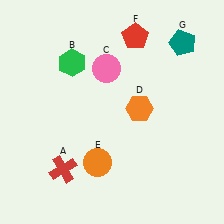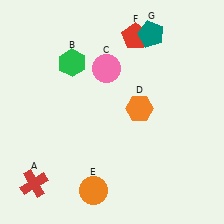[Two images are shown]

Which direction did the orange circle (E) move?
The orange circle (E) moved down.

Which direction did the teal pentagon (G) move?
The teal pentagon (G) moved left.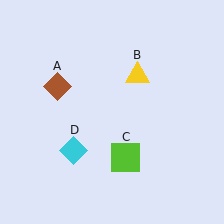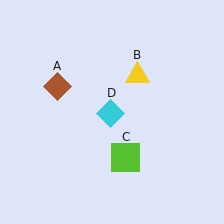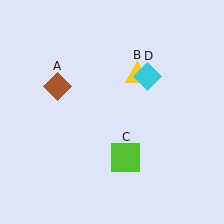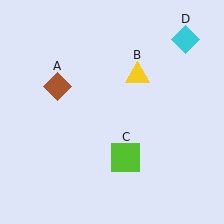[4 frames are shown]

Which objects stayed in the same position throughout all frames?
Brown diamond (object A) and yellow triangle (object B) and lime square (object C) remained stationary.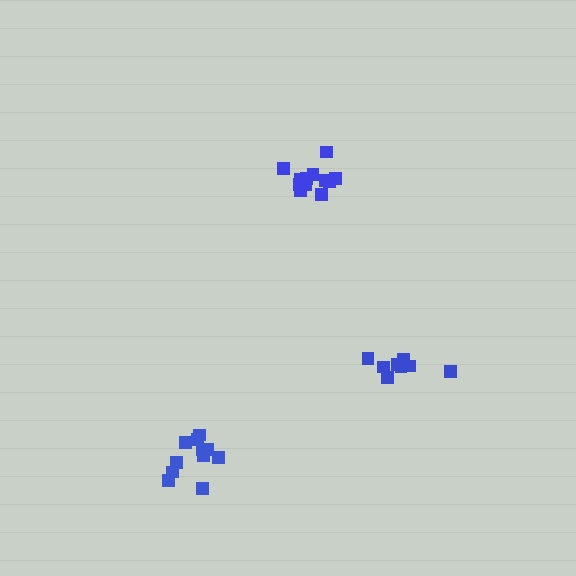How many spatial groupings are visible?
There are 3 spatial groupings.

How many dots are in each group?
Group 1: 12 dots, Group 2: 11 dots, Group 3: 9 dots (32 total).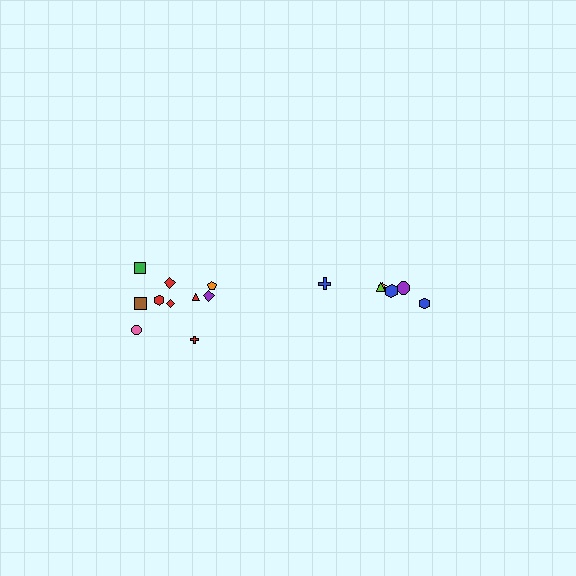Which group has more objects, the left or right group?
The left group.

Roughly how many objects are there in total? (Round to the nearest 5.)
Roughly 15 objects in total.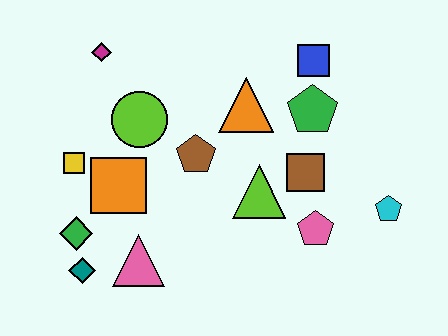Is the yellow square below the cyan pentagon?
No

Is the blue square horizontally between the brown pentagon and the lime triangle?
No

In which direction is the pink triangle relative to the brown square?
The pink triangle is to the left of the brown square.